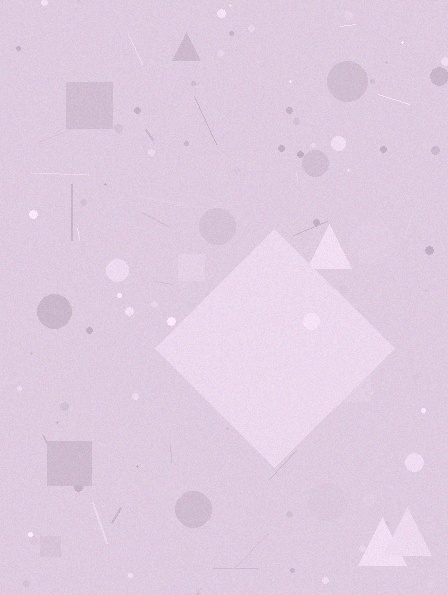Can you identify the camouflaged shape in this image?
The camouflaged shape is a diamond.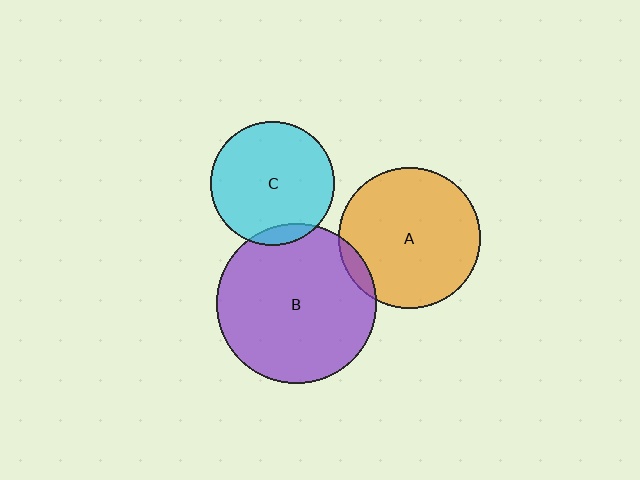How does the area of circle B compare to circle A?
Approximately 1.3 times.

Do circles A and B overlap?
Yes.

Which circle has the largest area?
Circle B (purple).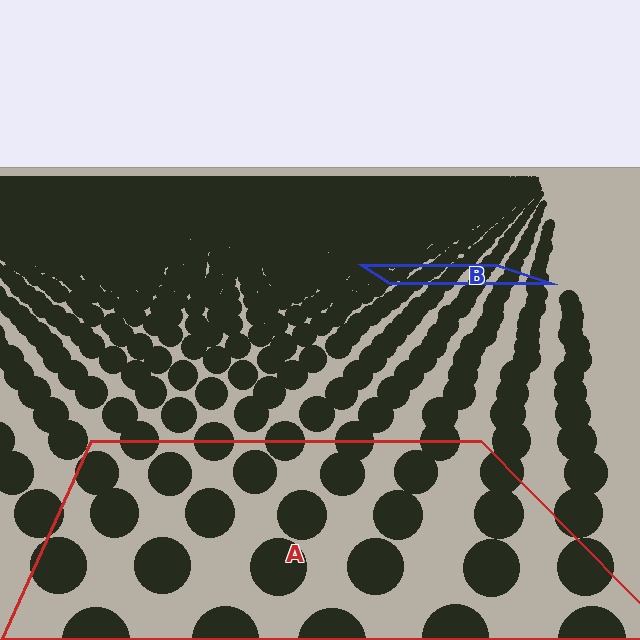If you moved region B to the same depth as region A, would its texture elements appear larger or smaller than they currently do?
They would appear larger. At a closer depth, the same texture elements are projected at a bigger on-screen size.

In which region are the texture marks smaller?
The texture marks are smaller in region B, because it is farther away.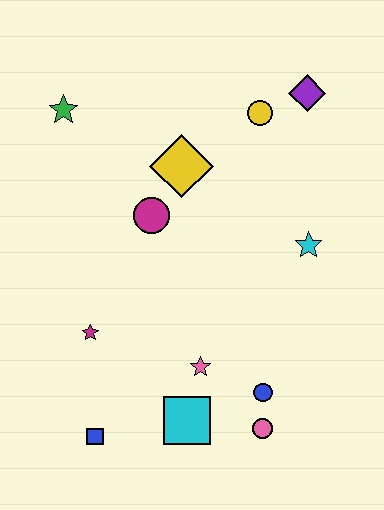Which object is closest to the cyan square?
The pink star is closest to the cyan square.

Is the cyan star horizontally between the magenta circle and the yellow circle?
No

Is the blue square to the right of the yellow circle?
No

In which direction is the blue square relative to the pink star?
The blue square is to the left of the pink star.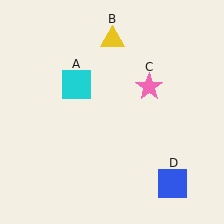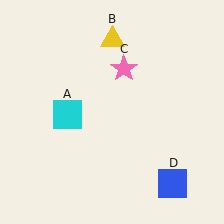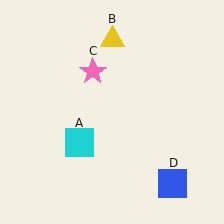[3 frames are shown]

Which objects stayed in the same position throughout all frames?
Yellow triangle (object B) and blue square (object D) remained stationary.